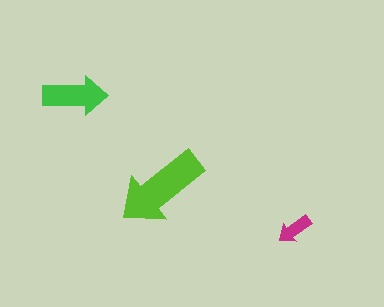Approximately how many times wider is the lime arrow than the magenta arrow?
About 2.5 times wider.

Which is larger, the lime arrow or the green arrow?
The lime one.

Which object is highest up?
The green arrow is topmost.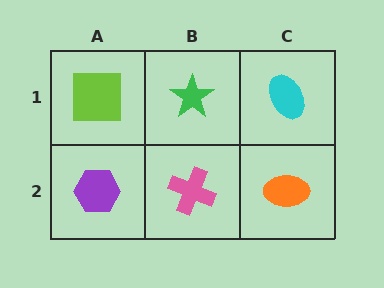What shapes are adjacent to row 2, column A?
A lime square (row 1, column A), a pink cross (row 2, column B).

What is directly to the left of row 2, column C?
A pink cross.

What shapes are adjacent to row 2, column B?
A green star (row 1, column B), a purple hexagon (row 2, column A), an orange ellipse (row 2, column C).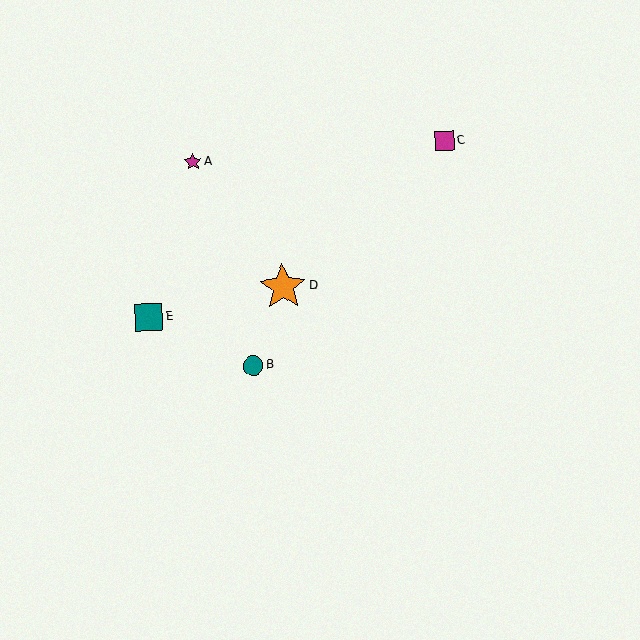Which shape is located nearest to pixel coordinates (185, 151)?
The magenta star (labeled A) at (193, 162) is nearest to that location.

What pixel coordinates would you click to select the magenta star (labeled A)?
Click at (193, 162) to select the magenta star A.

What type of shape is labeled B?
Shape B is a teal circle.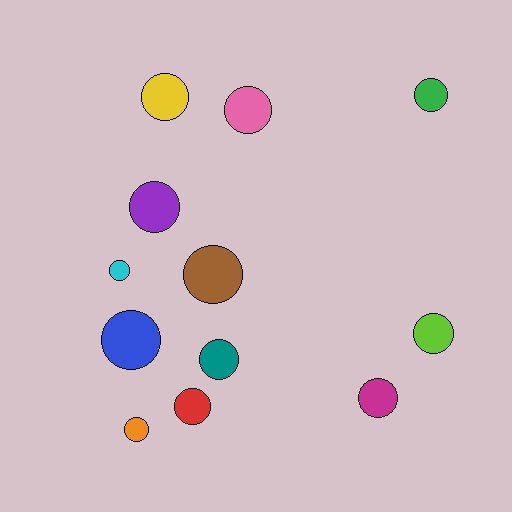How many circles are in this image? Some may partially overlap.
There are 12 circles.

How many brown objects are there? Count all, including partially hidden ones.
There is 1 brown object.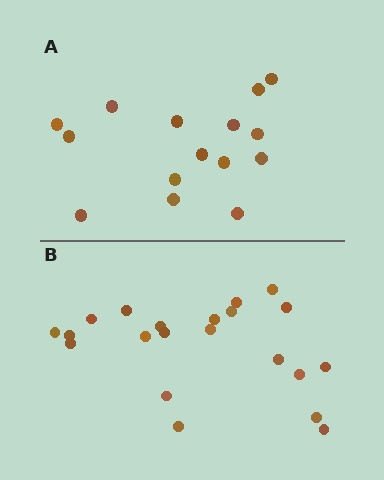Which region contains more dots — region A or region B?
Region B (the bottom region) has more dots.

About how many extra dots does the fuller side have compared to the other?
Region B has about 6 more dots than region A.